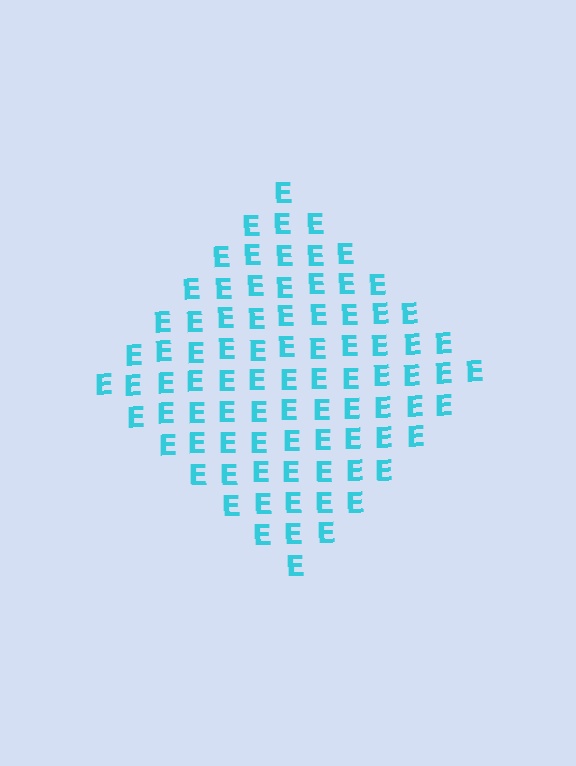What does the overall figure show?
The overall figure shows a diamond.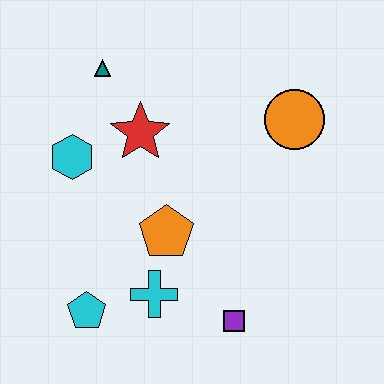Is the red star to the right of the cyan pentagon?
Yes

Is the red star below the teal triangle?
Yes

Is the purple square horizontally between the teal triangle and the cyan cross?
No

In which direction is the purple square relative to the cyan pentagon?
The purple square is to the right of the cyan pentagon.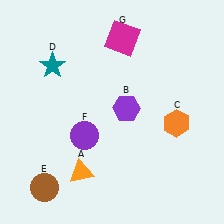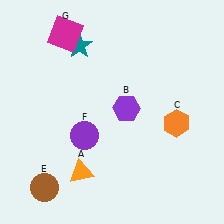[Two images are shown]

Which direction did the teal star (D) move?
The teal star (D) moved right.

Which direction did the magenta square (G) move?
The magenta square (G) moved left.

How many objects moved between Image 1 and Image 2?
2 objects moved between the two images.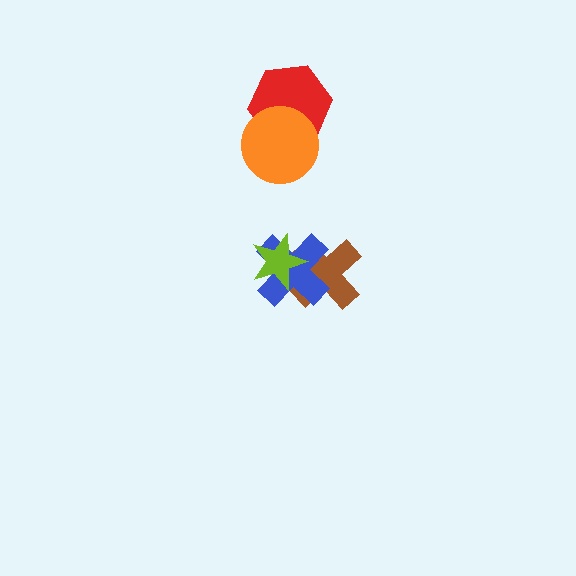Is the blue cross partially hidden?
Yes, it is partially covered by another shape.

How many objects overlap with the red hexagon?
1 object overlaps with the red hexagon.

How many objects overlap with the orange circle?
1 object overlaps with the orange circle.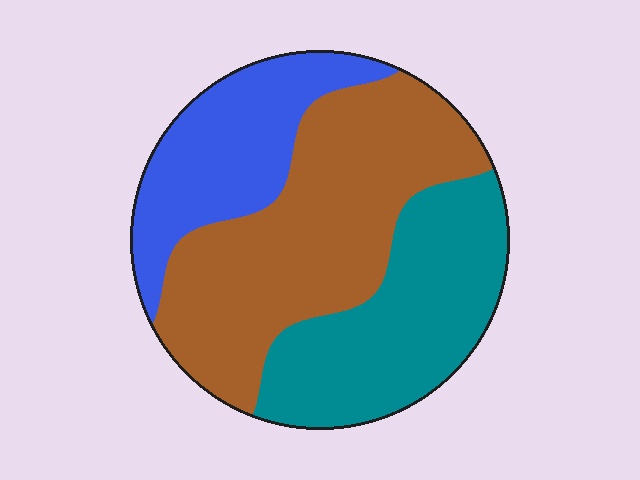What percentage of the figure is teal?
Teal covers about 30% of the figure.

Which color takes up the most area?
Brown, at roughly 45%.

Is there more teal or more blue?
Teal.